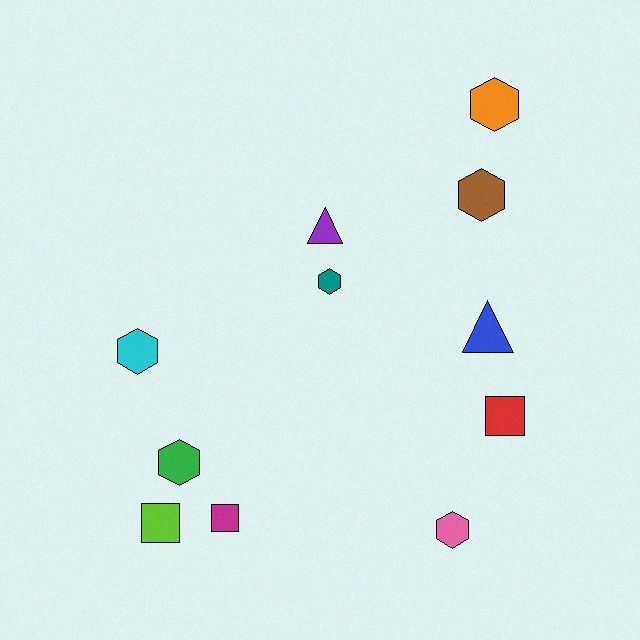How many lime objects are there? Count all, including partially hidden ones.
There is 1 lime object.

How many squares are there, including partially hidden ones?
There are 3 squares.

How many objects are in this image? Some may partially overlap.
There are 11 objects.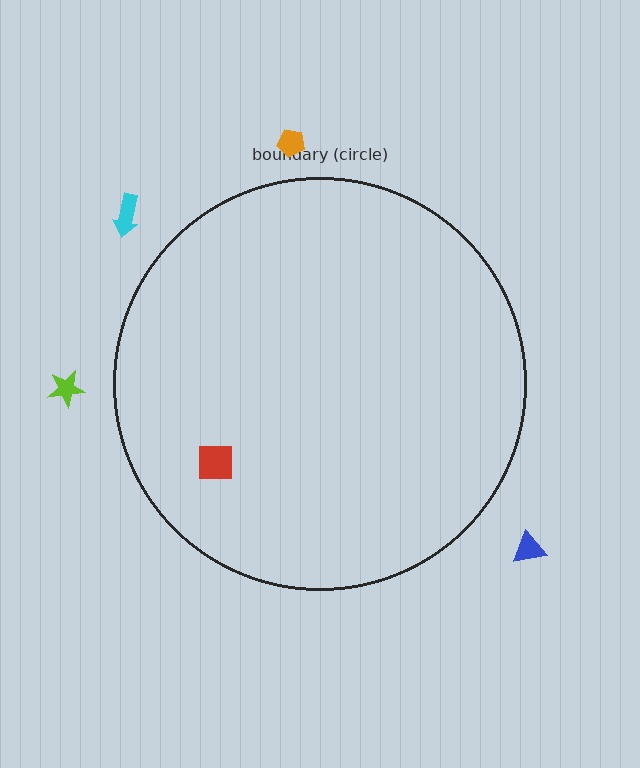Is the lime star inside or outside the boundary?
Outside.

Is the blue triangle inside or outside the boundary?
Outside.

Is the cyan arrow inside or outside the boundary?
Outside.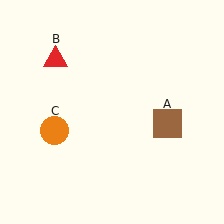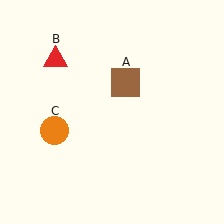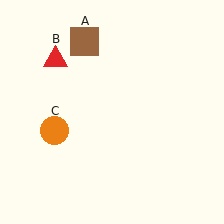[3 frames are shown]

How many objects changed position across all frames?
1 object changed position: brown square (object A).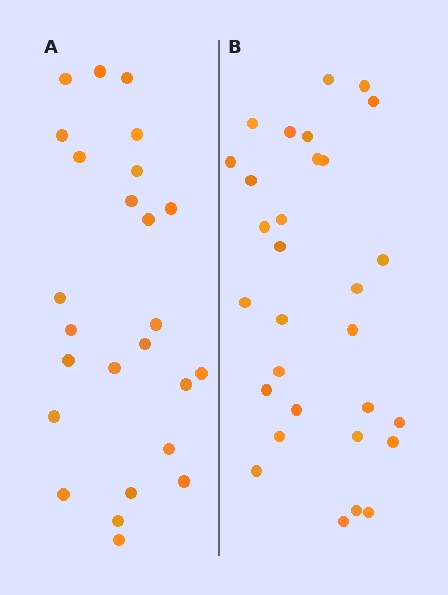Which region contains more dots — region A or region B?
Region B (the right region) has more dots.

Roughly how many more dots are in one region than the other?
Region B has about 5 more dots than region A.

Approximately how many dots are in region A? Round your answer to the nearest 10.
About 20 dots. (The exact count is 25, which rounds to 20.)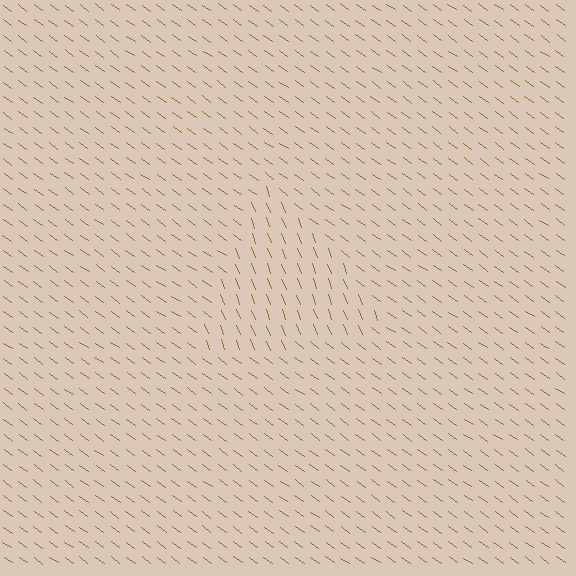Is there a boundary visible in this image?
Yes, there is a texture boundary formed by a change in line orientation.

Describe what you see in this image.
The image is filled with small brown line segments. A triangle region in the image has lines oriented differently from the surrounding lines, creating a visible texture boundary.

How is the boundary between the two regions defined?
The boundary is defined purely by a change in line orientation (approximately 32 degrees difference). All lines are the same color and thickness.